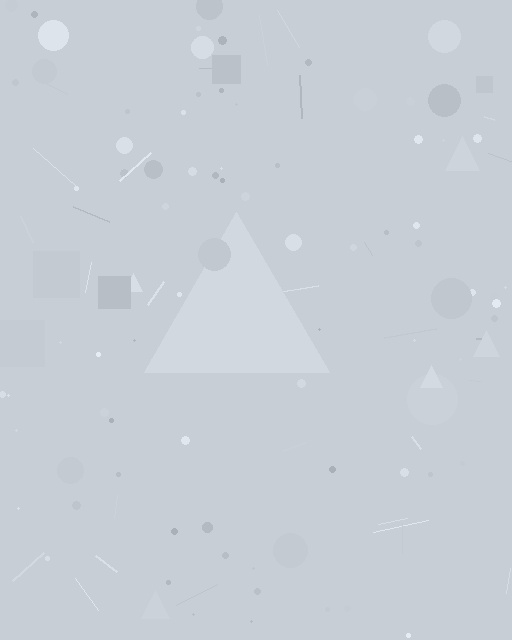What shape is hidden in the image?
A triangle is hidden in the image.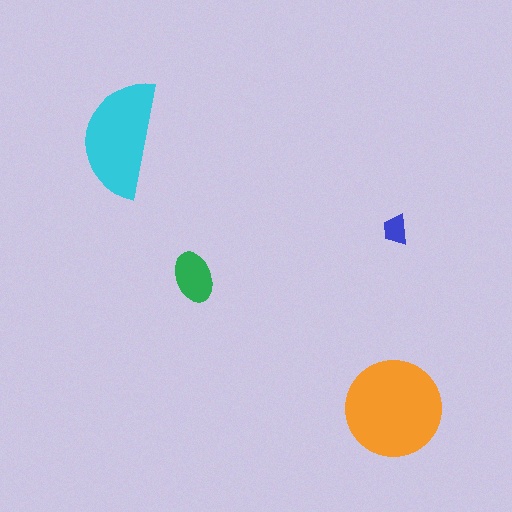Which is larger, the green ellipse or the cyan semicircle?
The cyan semicircle.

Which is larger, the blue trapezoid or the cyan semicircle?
The cyan semicircle.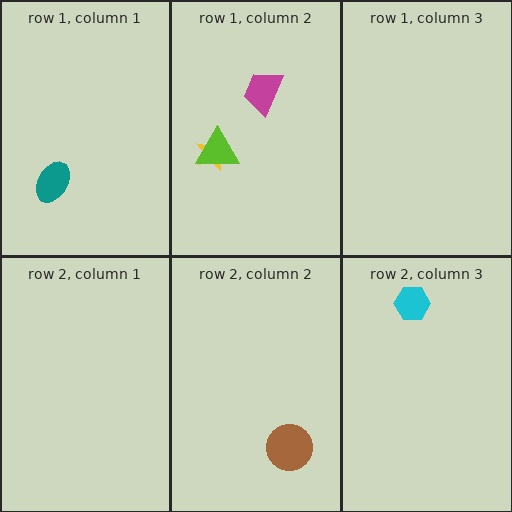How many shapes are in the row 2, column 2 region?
1.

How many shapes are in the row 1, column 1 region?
1.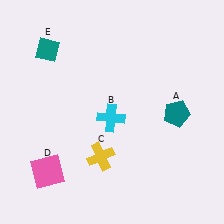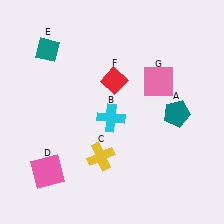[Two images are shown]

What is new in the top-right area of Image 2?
A red diamond (F) was added in the top-right area of Image 2.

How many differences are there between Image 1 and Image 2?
There are 2 differences between the two images.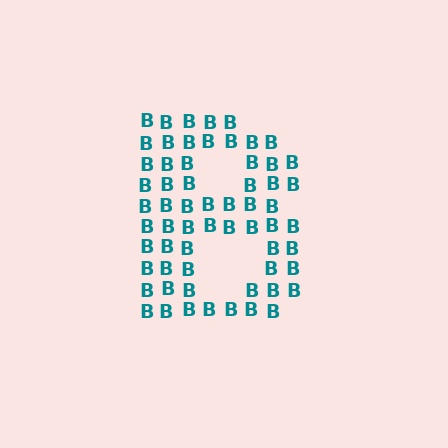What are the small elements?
The small elements are letter B's.